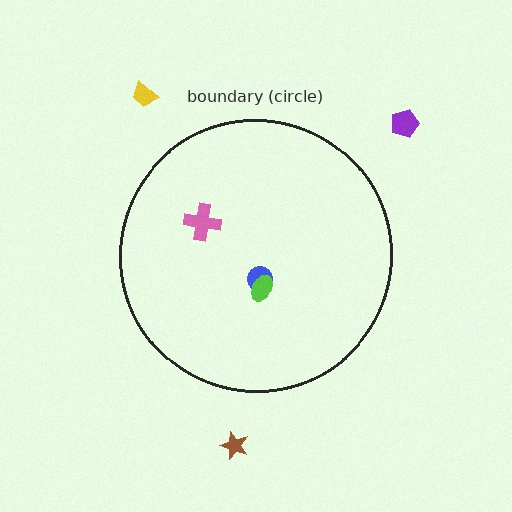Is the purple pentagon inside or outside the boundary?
Outside.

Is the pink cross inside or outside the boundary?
Inside.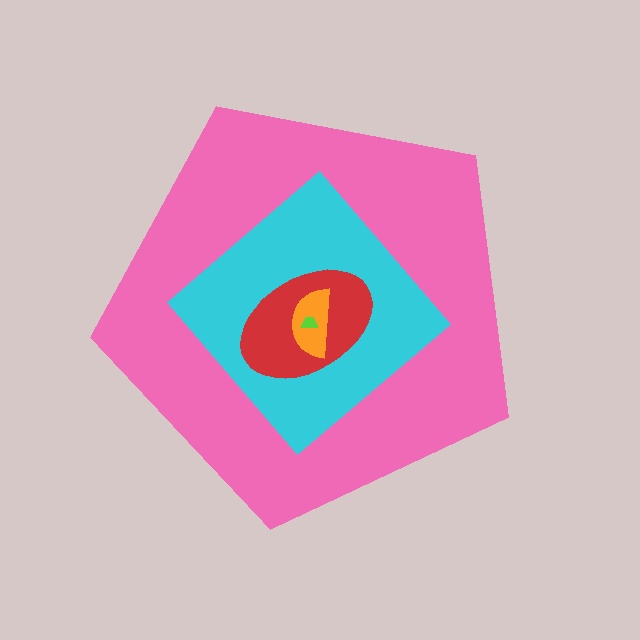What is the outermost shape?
The pink pentagon.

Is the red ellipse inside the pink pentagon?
Yes.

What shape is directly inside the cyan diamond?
The red ellipse.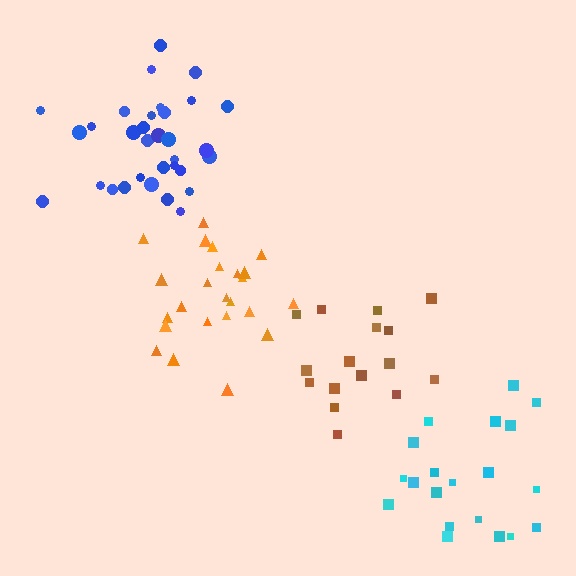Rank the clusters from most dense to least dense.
blue, orange, brown, cyan.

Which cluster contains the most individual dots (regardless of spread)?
Blue (32).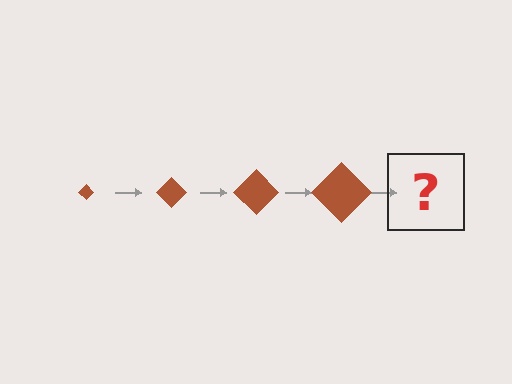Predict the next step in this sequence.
The next step is a brown diamond, larger than the previous one.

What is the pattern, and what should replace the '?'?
The pattern is that the diamond gets progressively larger each step. The '?' should be a brown diamond, larger than the previous one.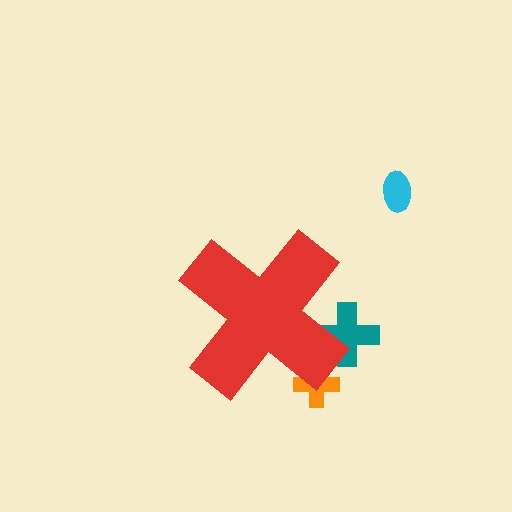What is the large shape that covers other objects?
A red cross.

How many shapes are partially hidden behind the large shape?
2 shapes are partially hidden.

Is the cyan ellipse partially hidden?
No, the cyan ellipse is fully visible.